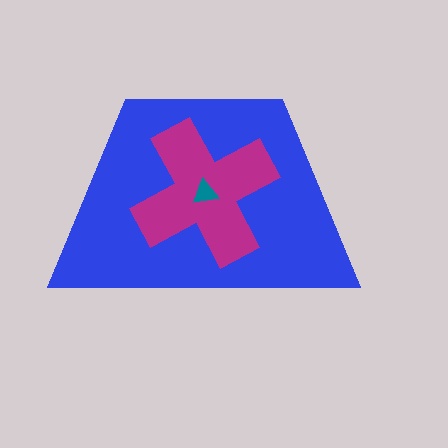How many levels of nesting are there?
3.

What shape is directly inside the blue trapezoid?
The magenta cross.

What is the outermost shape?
The blue trapezoid.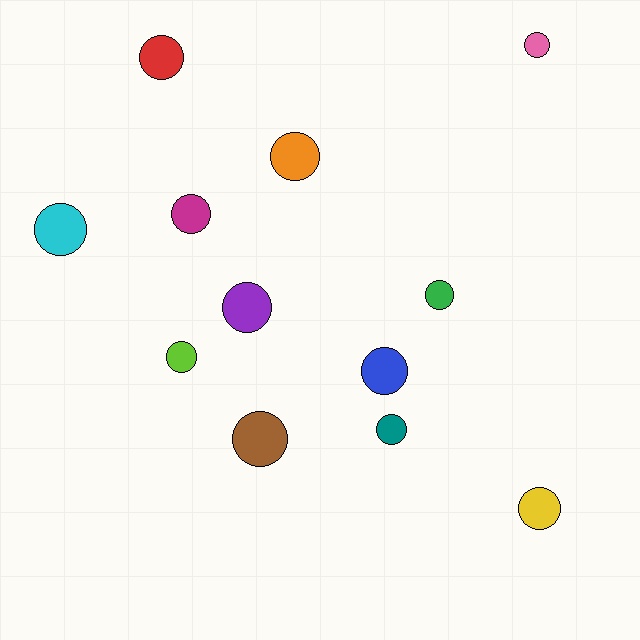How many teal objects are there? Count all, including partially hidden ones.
There is 1 teal object.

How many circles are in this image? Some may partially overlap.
There are 12 circles.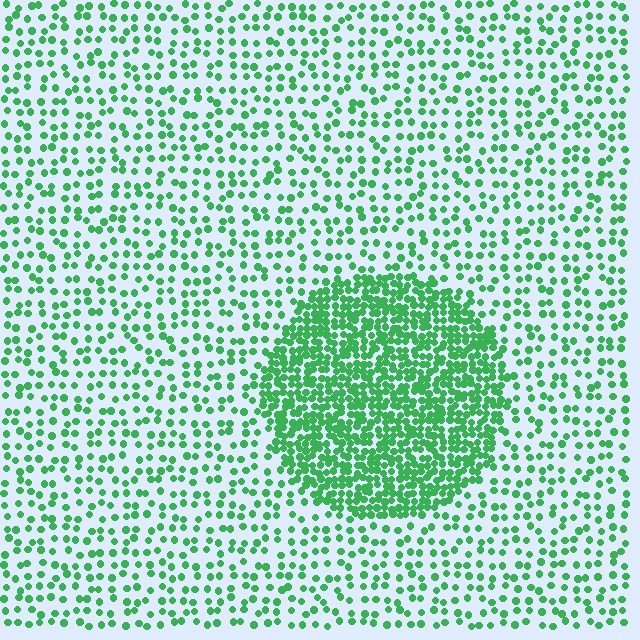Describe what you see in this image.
The image contains small green elements arranged at two different densities. A circle-shaped region is visible where the elements are more densely packed than the surrounding area.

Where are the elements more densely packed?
The elements are more densely packed inside the circle boundary.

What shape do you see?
I see a circle.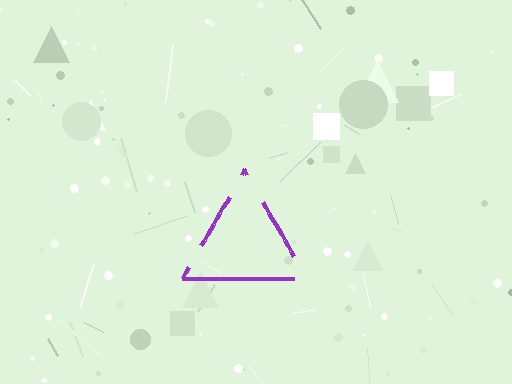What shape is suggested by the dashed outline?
The dashed outline suggests a triangle.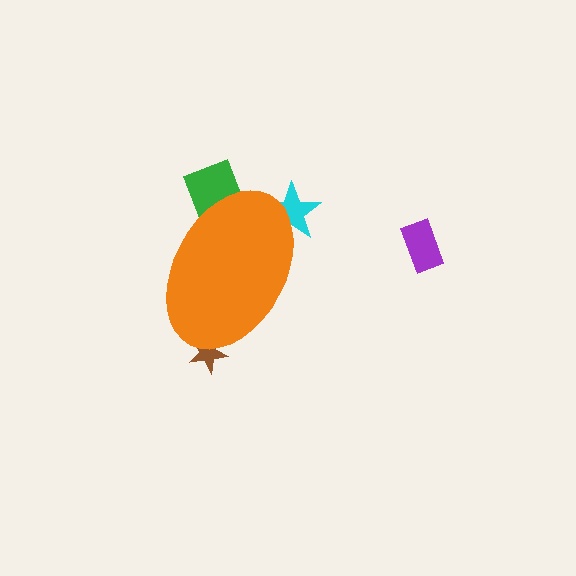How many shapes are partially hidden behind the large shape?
3 shapes are partially hidden.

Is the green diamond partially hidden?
Yes, the green diamond is partially hidden behind the orange ellipse.